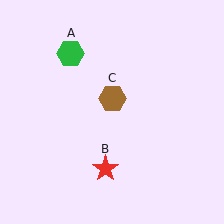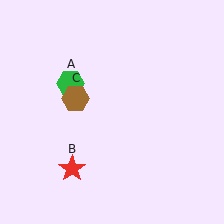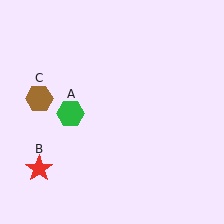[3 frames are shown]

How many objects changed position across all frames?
3 objects changed position: green hexagon (object A), red star (object B), brown hexagon (object C).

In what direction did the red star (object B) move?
The red star (object B) moved left.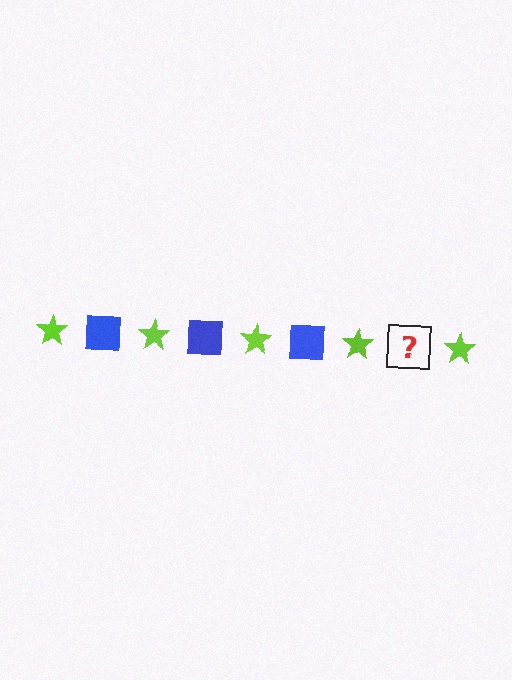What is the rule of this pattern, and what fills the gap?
The rule is that the pattern alternates between lime star and blue square. The gap should be filled with a blue square.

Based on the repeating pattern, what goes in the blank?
The blank should be a blue square.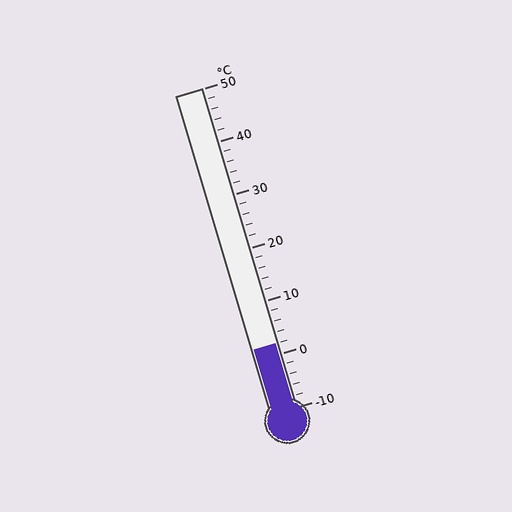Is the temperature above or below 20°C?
The temperature is below 20°C.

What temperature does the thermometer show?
The thermometer shows approximately 2°C.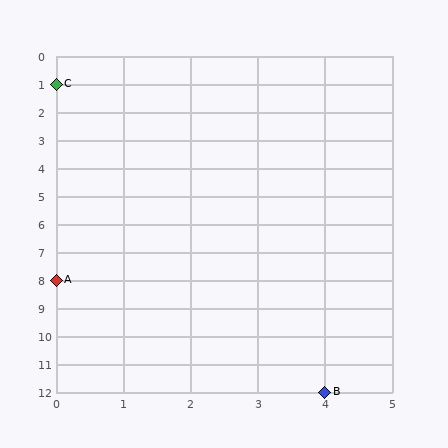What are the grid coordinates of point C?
Point C is at grid coordinates (0, 1).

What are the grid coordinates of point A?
Point A is at grid coordinates (0, 8).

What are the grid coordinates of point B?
Point B is at grid coordinates (4, 12).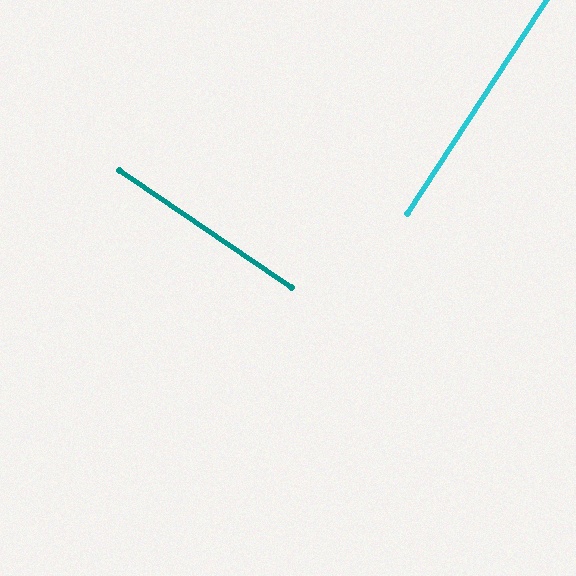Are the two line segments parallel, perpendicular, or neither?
Perpendicular — they meet at approximately 89°.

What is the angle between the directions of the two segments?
Approximately 89 degrees.